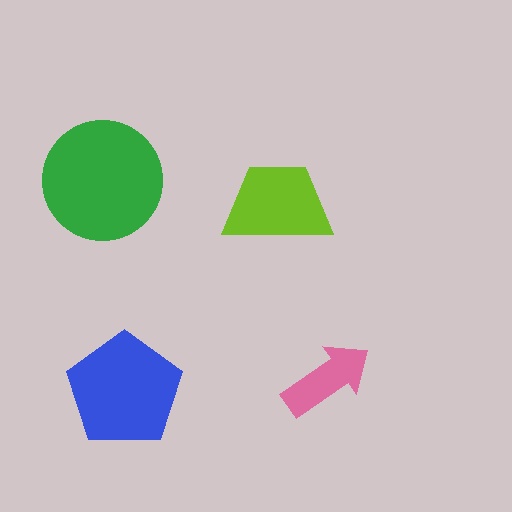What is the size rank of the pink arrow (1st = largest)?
4th.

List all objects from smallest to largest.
The pink arrow, the lime trapezoid, the blue pentagon, the green circle.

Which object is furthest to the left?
The green circle is leftmost.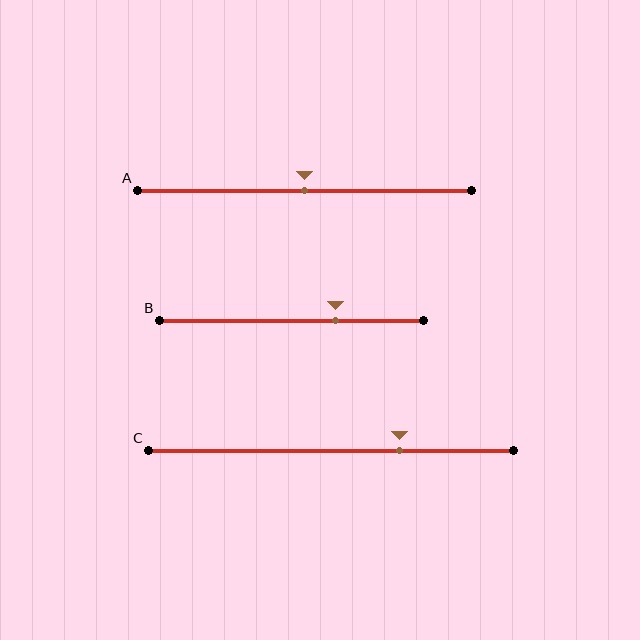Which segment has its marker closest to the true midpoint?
Segment A has its marker closest to the true midpoint.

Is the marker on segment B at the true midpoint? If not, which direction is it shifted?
No, the marker on segment B is shifted to the right by about 17% of the segment length.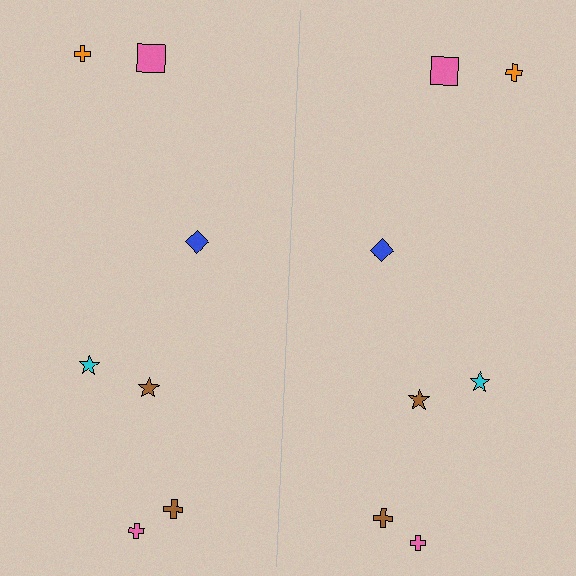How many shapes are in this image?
There are 14 shapes in this image.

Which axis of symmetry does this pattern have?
The pattern has a vertical axis of symmetry running through the center of the image.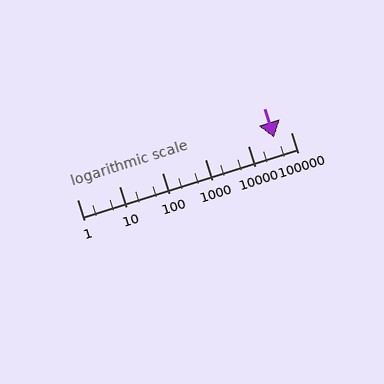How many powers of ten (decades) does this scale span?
The scale spans 5 decades, from 1 to 100000.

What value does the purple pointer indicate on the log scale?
The pointer indicates approximately 40000.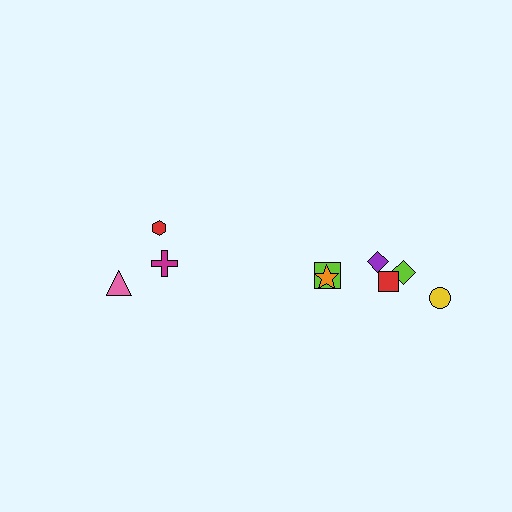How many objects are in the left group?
There are 3 objects.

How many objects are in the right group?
There are 6 objects.